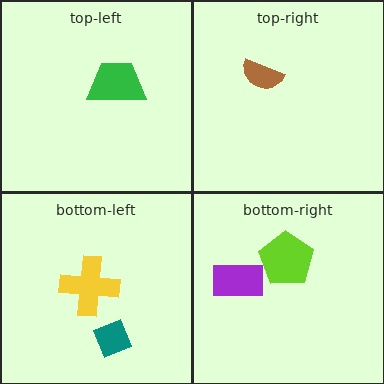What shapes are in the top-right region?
The brown semicircle.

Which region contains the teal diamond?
The bottom-left region.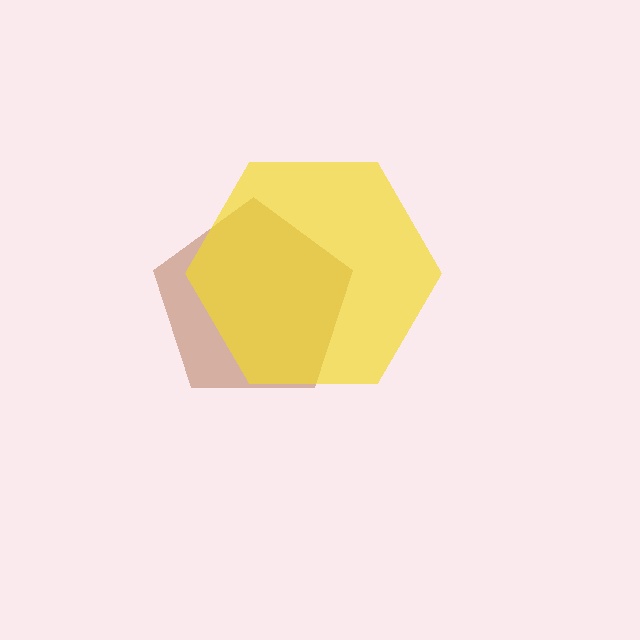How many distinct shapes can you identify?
There are 2 distinct shapes: a brown pentagon, a yellow hexagon.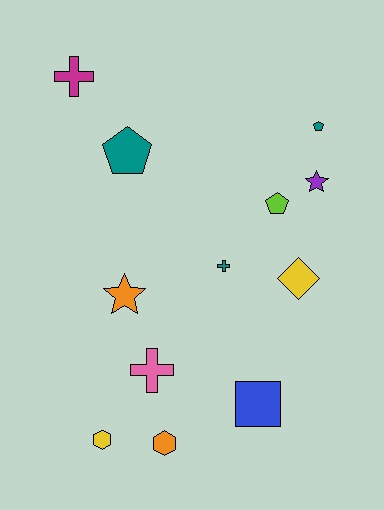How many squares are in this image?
There is 1 square.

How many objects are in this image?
There are 12 objects.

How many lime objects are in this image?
There is 1 lime object.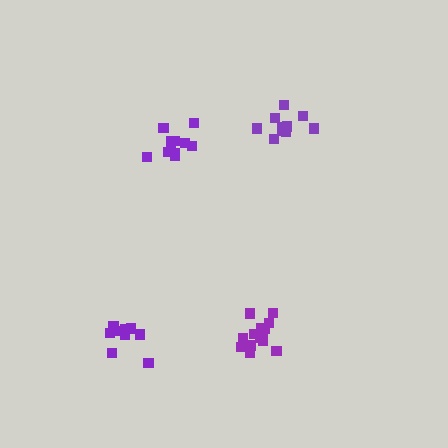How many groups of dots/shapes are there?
There are 4 groups.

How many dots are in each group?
Group 1: 15 dots, Group 2: 10 dots, Group 3: 11 dots, Group 4: 9 dots (45 total).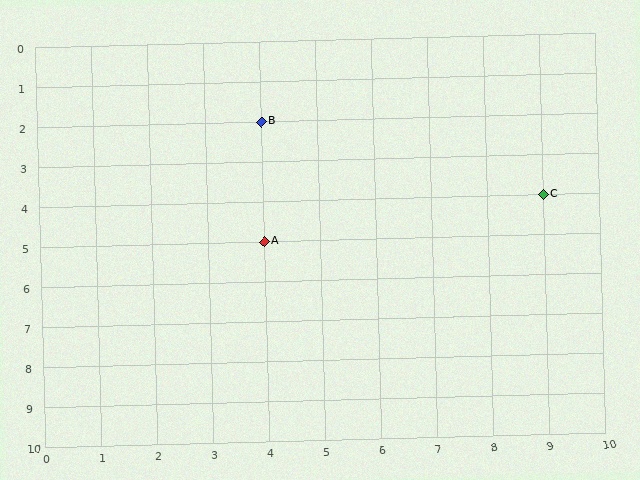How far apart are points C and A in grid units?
Points C and A are 5 columns and 1 row apart (about 5.1 grid units diagonally).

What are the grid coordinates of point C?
Point C is at grid coordinates (9, 4).